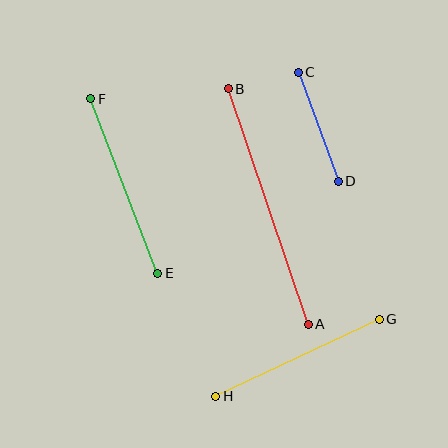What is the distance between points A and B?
The distance is approximately 249 pixels.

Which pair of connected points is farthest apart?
Points A and B are farthest apart.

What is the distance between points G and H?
The distance is approximately 181 pixels.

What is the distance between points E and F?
The distance is approximately 187 pixels.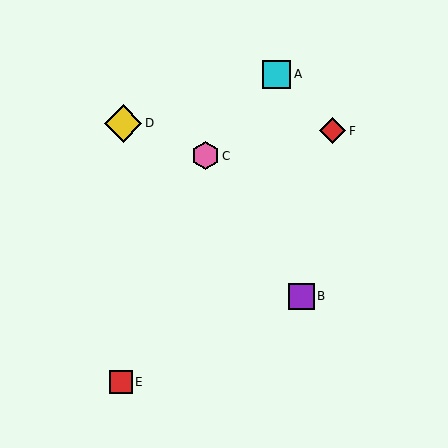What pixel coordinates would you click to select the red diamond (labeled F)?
Click at (333, 131) to select the red diamond F.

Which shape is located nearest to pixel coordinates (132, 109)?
The yellow diamond (labeled D) at (123, 124) is nearest to that location.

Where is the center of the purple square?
The center of the purple square is at (301, 296).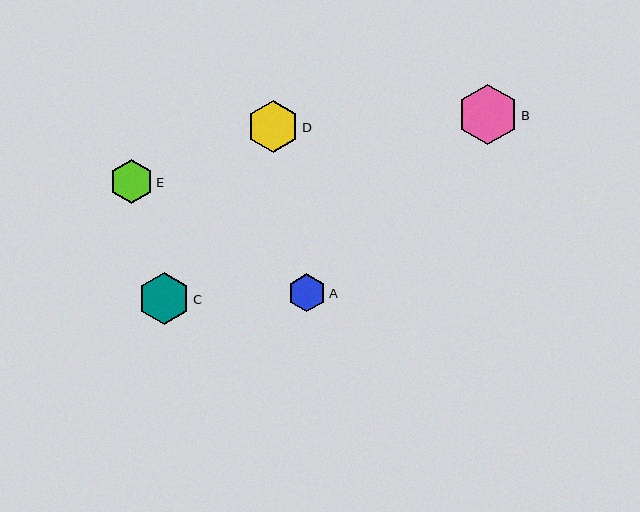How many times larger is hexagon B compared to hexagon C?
Hexagon B is approximately 1.2 times the size of hexagon C.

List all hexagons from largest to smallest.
From largest to smallest: B, C, D, E, A.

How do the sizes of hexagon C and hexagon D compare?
Hexagon C and hexagon D are approximately the same size.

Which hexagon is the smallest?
Hexagon A is the smallest with a size of approximately 38 pixels.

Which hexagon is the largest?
Hexagon B is the largest with a size of approximately 61 pixels.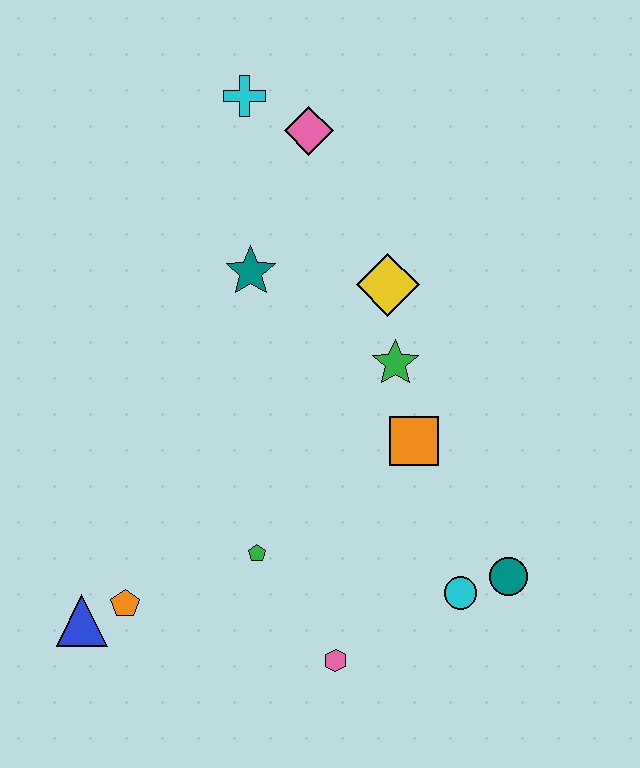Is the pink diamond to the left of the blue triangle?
No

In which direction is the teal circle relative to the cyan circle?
The teal circle is to the right of the cyan circle.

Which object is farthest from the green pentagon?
The cyan cross is farthest from the green pentagon.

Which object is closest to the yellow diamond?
The green star is closest to the yellow diamond.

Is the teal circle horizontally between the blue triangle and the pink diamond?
No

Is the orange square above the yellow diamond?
No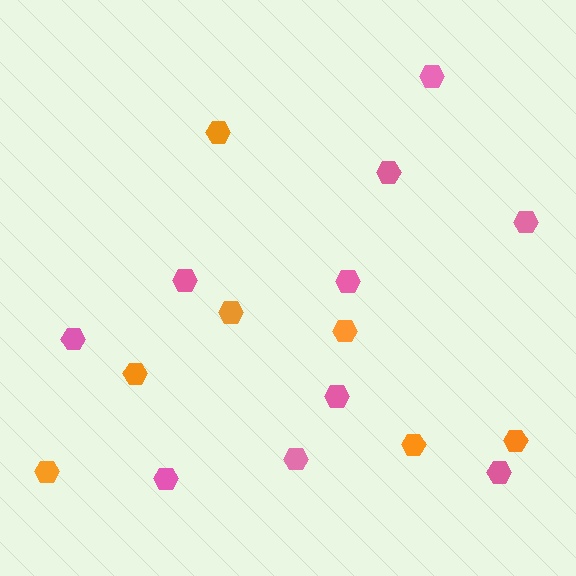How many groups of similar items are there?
There are 2 groups: one group of pink hexagons (10) and one group of orange hexagons (7).